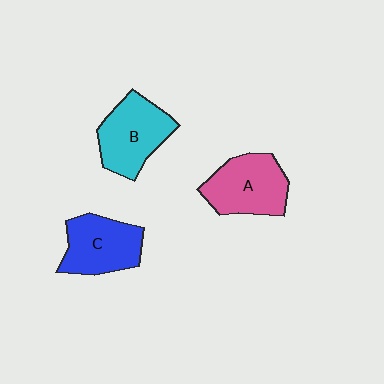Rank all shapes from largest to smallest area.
From largest to smallest: A (pink), B (cyan), C (blue).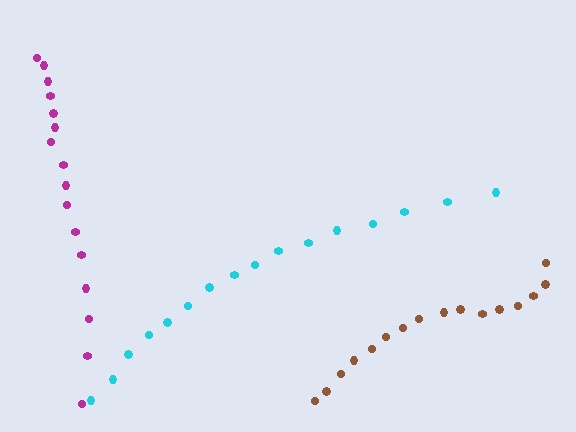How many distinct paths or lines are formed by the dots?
There are 3 distinct paths.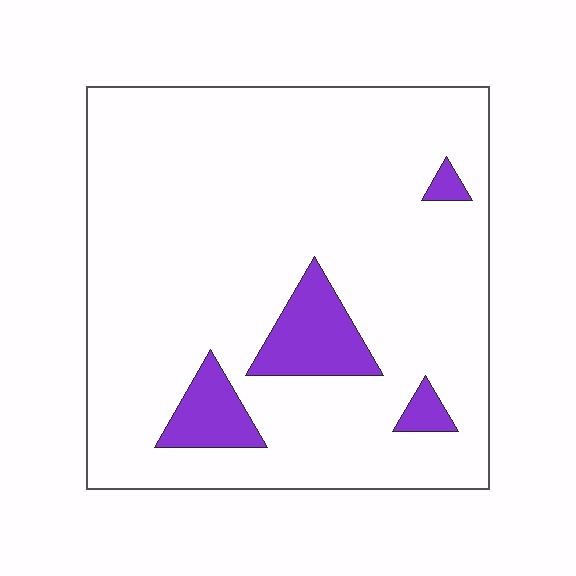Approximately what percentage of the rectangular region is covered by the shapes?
Approximately 10%.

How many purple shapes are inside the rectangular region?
4.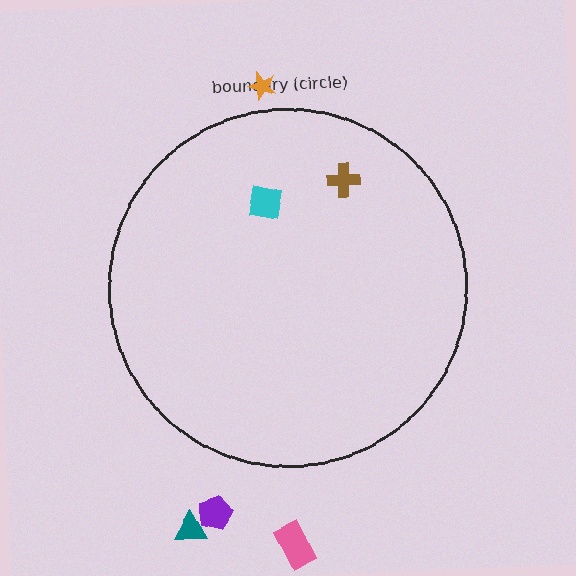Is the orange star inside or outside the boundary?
Outside.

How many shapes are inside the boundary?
2 inside, 4 outside.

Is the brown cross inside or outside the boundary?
Inside.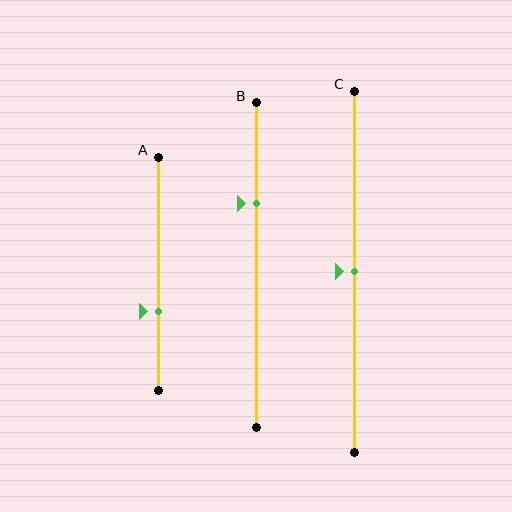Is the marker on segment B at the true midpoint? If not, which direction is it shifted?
No, the marker on segment B is shifted upward by about 19% of the segment length.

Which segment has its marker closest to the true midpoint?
Segment C has its marker closest to the true midpoint.